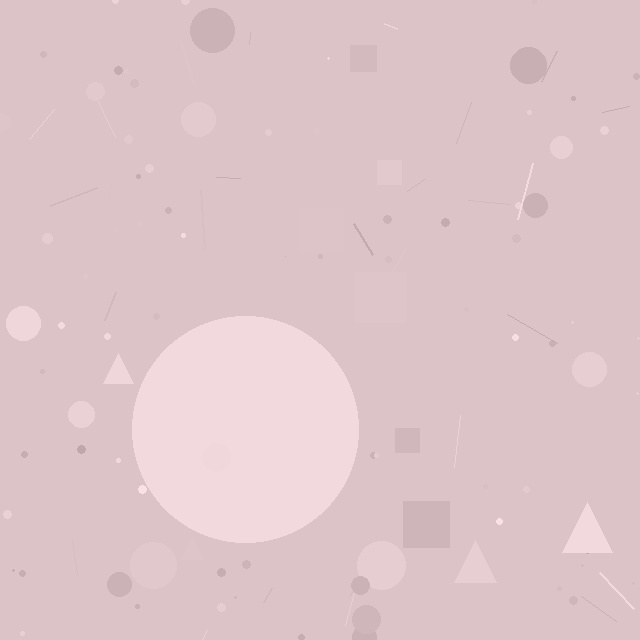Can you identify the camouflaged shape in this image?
The camouflaged shape is a circle.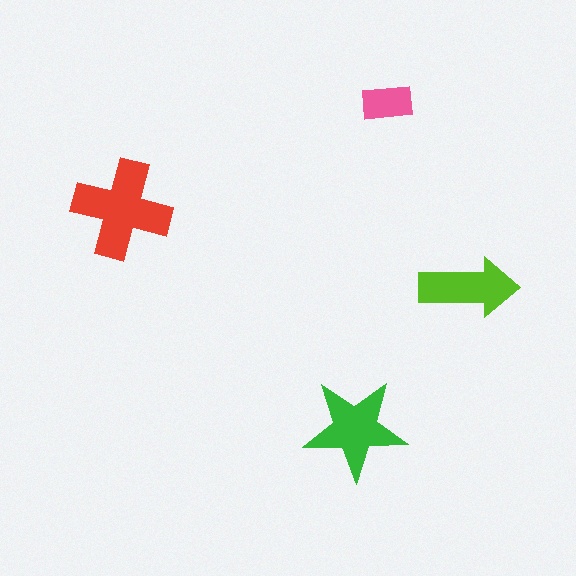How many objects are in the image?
There are 4 objects in the image.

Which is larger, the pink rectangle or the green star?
The green star.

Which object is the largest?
The red cross.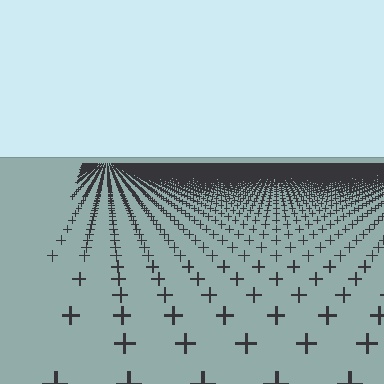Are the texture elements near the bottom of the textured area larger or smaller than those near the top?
Larger. Near the bottom, elements are closer to the viewer and appear at a bigger on-screen size.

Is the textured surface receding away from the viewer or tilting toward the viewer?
The surface is receding away from the viewer. Texture elements get smaller and denser toward the top.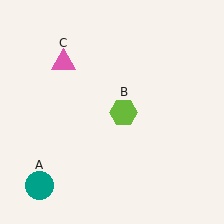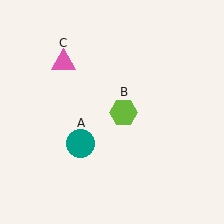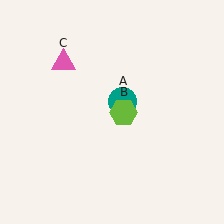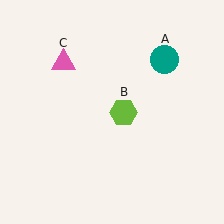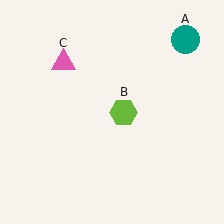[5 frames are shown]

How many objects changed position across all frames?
1 object changed position: teal circle (object A).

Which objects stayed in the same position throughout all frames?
Lime hexagon (object B) and pink triangle (object C) remained stationary.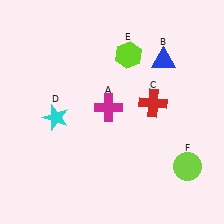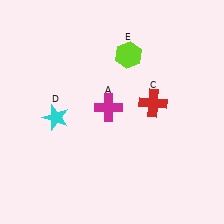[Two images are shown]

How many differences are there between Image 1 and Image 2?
There are 2 differences between the two images.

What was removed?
The lime circle (F), the blue triangle (B) were removed in Image 2.